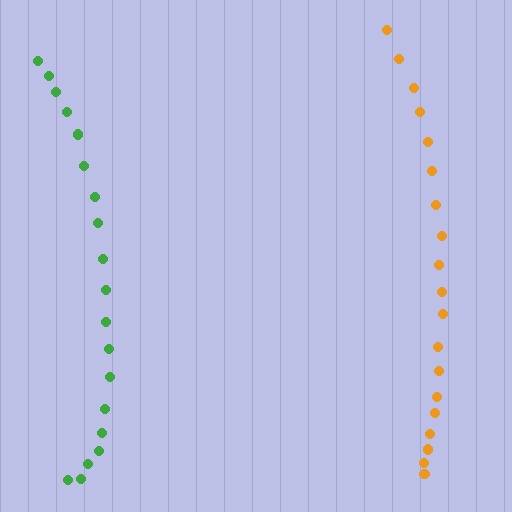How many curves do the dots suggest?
There are 2 distinct paths.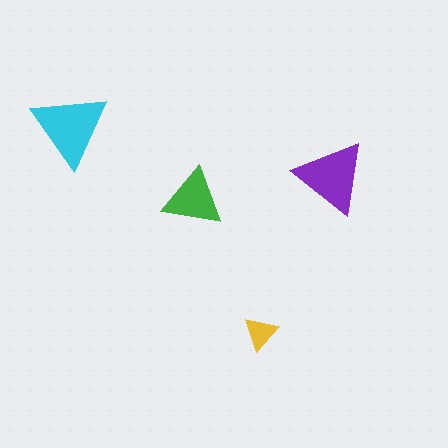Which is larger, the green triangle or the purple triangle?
The purple one.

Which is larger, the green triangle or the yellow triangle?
The green one.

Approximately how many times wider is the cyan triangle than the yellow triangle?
About 2 times wider.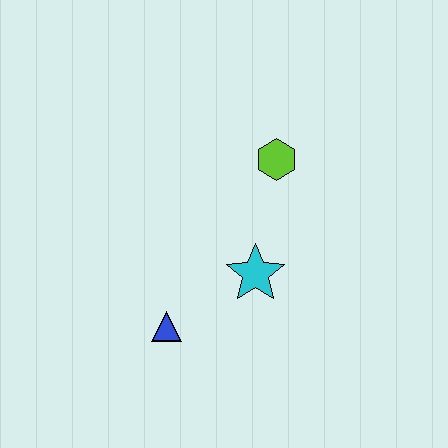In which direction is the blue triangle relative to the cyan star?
The blue triangle is to the left of the cyan star.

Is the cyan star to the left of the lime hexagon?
Yes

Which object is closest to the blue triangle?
The cyan star is closest to the blue triangle.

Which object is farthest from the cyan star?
The lime hexagon is farthest from the cyan star.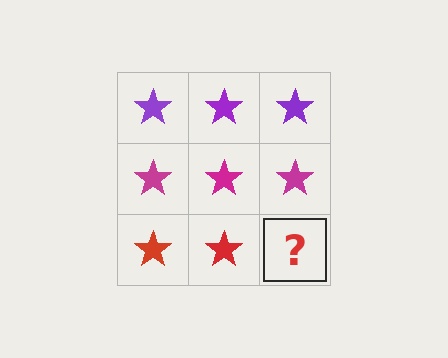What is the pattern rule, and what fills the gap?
The rule is that each row has a consistent color. The gap should be filled with a red star.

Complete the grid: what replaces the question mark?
The question mark should be replaced with a red star.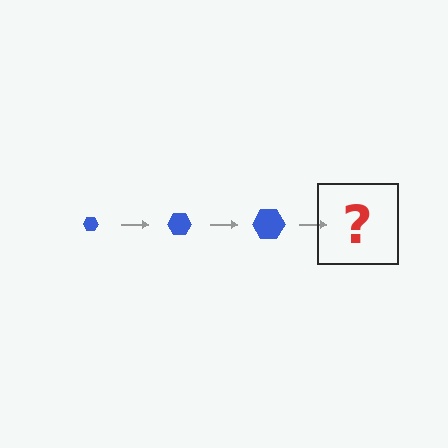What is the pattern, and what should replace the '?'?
The pattern is that the hexagon gets progressively larger each step. The '?' should be a blue hexagon, larger than the previous one.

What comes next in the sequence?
The next element should be a blue hexagon, larger than the previous one.